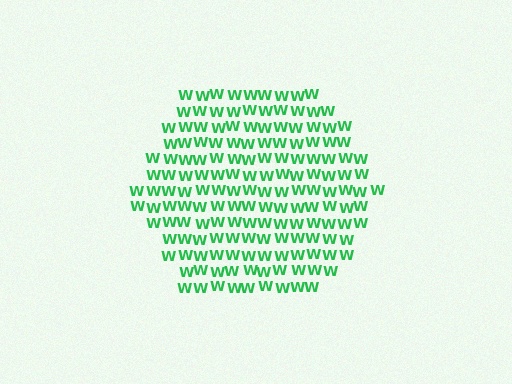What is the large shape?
The large shape is a hexagon.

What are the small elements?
The small elements are letter W's.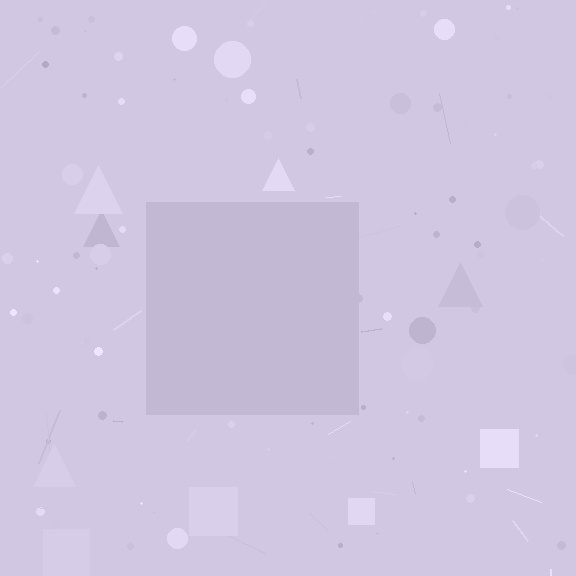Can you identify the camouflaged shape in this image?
The camouflaged shape is a square.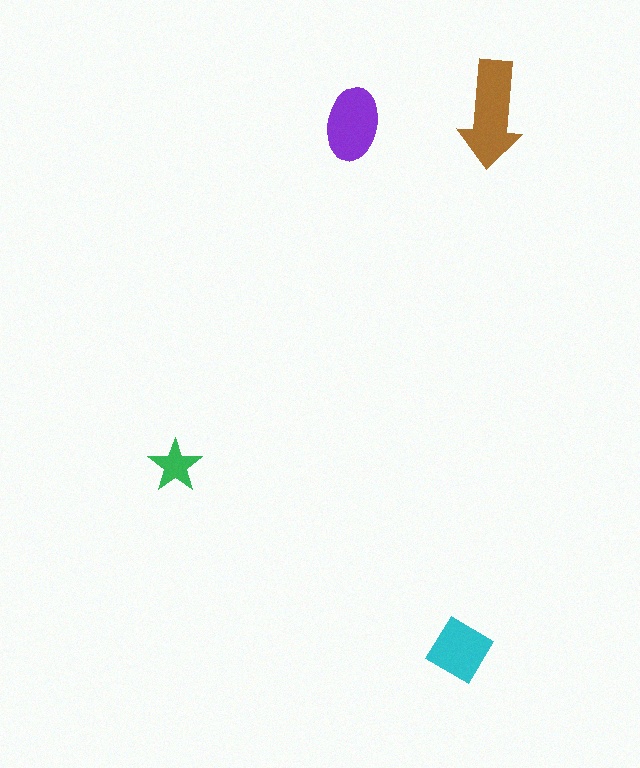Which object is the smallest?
The green star.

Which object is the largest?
The brown arrow.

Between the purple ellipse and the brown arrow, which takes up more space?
The brown arrow.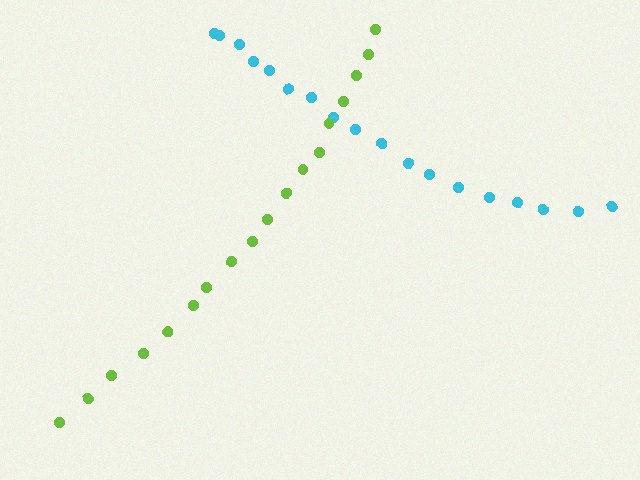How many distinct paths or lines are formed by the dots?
There are 2 distinct paths.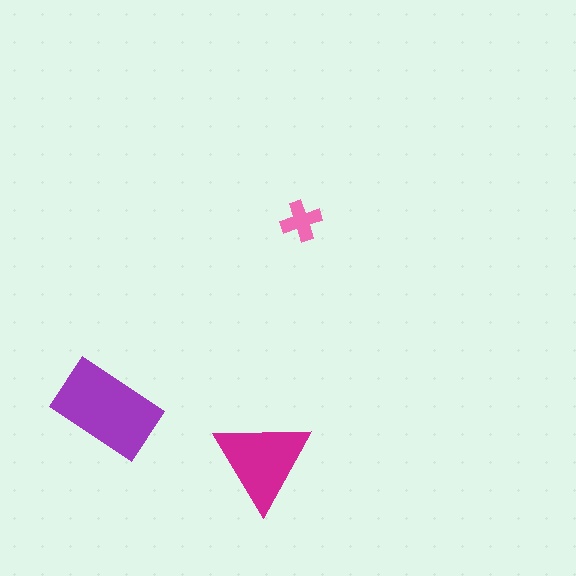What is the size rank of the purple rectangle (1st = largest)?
1st.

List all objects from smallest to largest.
The pink cross, the magenta triangle, the purple rectangle.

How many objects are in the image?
There are 3 objects in the image.